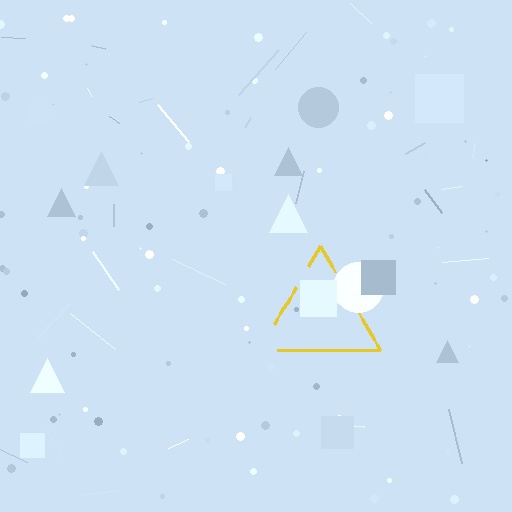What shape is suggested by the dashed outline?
The dashed outline suggests a triangle.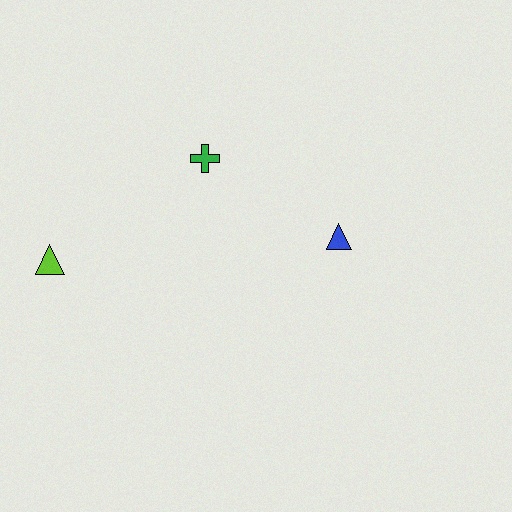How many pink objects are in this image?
There are no pink objects.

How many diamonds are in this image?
There are no diamonds.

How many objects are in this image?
There are 3 objects.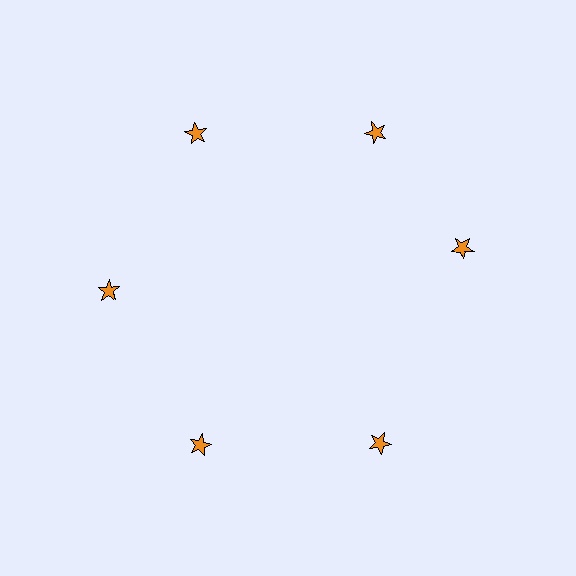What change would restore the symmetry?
The symmetry would be restored by rotating it back into even spacing with its neighbors so that all 6 stars sit at equal angles and equal distance from the center.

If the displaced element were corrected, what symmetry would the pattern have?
It would have 6-fold rotational symmetry — the pattern would map onto itself every 60 degrees.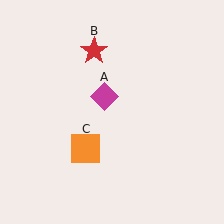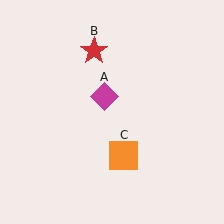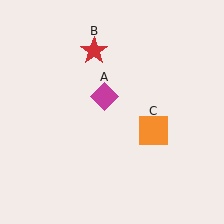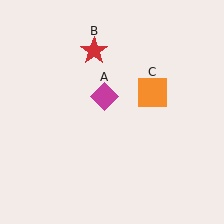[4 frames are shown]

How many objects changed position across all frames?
1 object changed position: orange square (object C).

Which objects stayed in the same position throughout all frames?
Magenta diamond (object A) and red star (object B) remained stationary.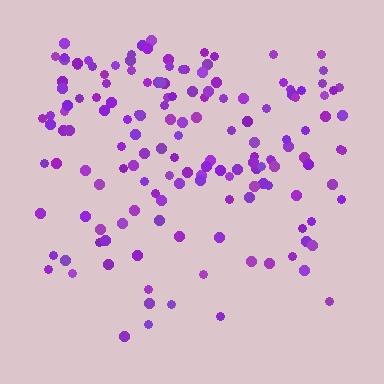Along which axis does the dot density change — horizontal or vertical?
Vertical.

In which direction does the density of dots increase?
From bottom to top, with the top side densest.